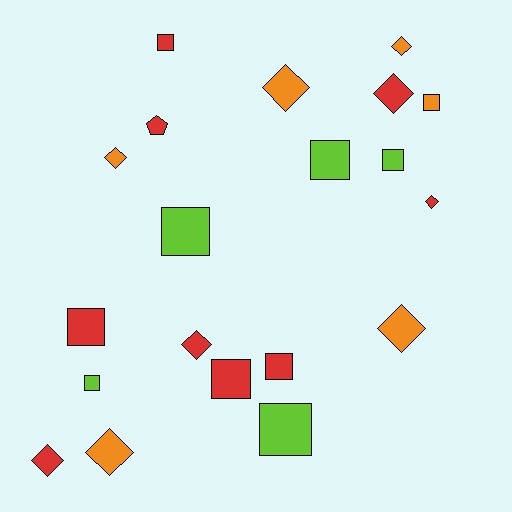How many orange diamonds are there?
There are 5 orange diamonds.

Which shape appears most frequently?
Square, with 10 objects.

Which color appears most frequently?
Red, with 9 objects.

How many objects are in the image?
There are 20 objects.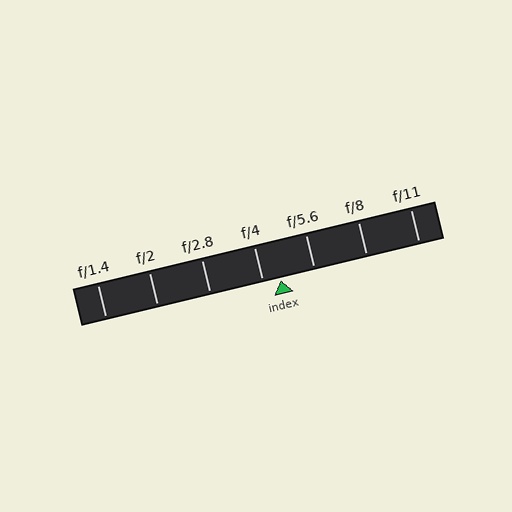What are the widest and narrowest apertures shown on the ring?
The widest aperture shown is f/1.4 and the narrowest is f/11.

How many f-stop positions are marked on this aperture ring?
There are 7 f-stop positions marked.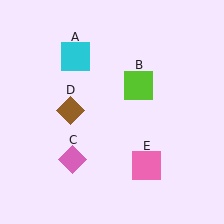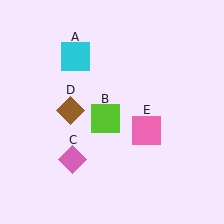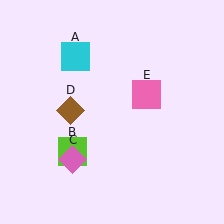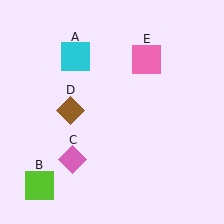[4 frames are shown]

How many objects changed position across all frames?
2 objects changed position: lime square (object B), pink square (object E).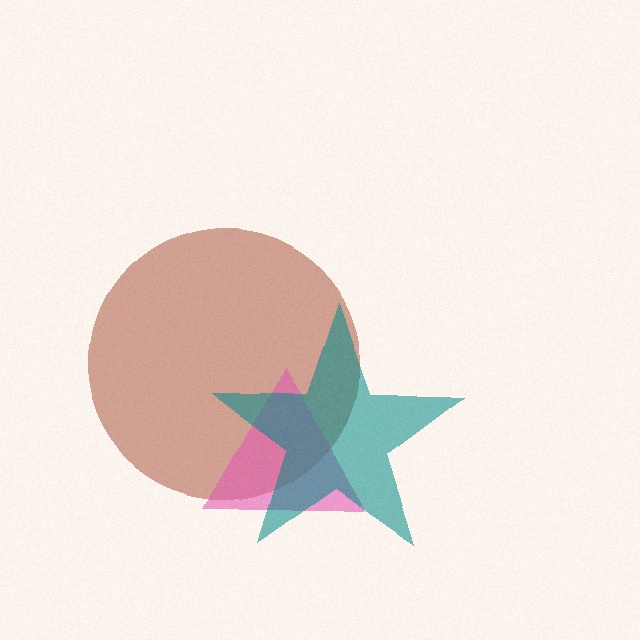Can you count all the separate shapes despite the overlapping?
Yes, there are 3 separate shapes.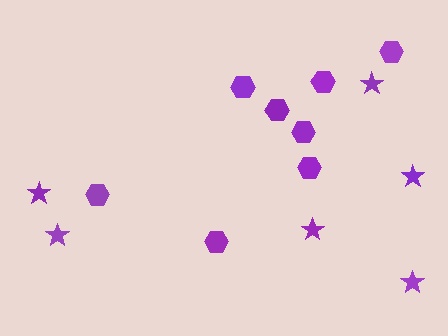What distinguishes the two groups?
There are 2 groups: one group of hexagons (8) and one group of stars (6).